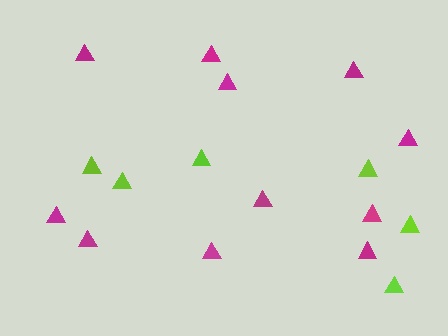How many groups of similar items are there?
There are 2 groups: one group of lime triangles (6) and one group of magenta triangles (11).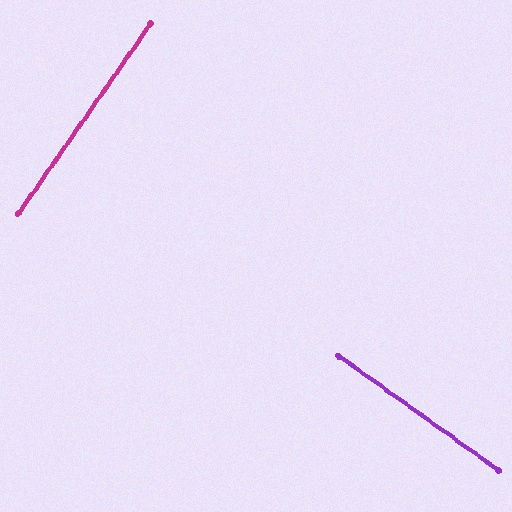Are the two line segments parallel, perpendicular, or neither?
Perpendicular — they meet at approximately 89°.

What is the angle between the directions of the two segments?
Approximately 89 degrees.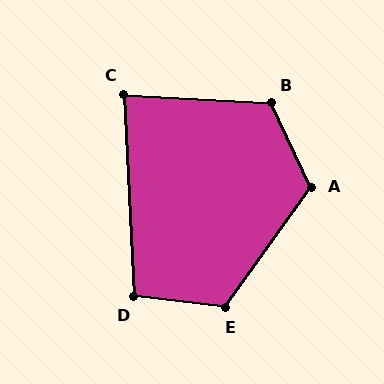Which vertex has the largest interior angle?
E, at approximately 120 degrees.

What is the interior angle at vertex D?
Approximately 99 degrees (obtuse).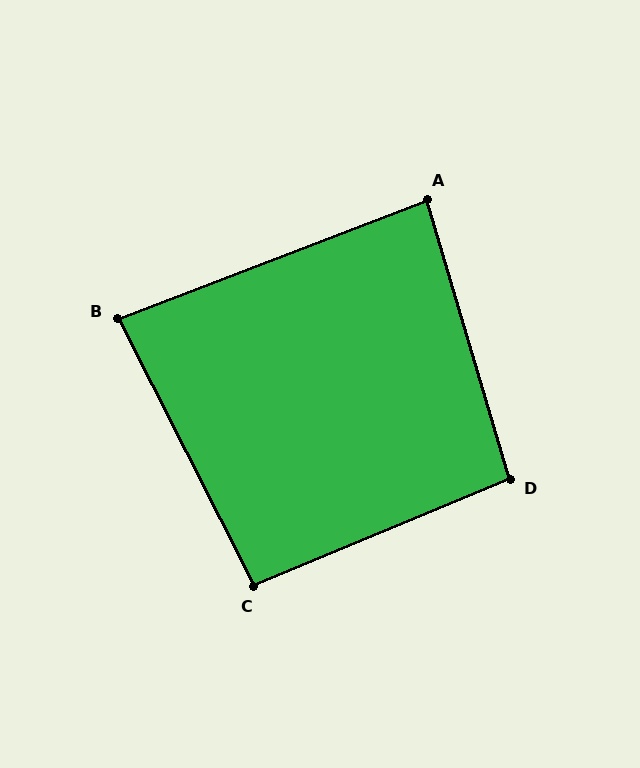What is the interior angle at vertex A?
Approximately 86 degrees (approximately right).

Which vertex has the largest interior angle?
D, at approximately 96 degrees.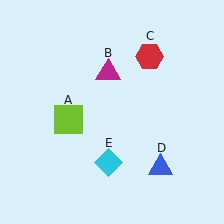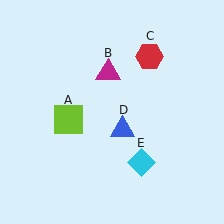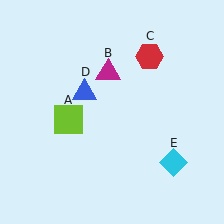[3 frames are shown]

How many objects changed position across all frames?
2 objects changed position: blue triangle (object D), cyan diamond (object E).